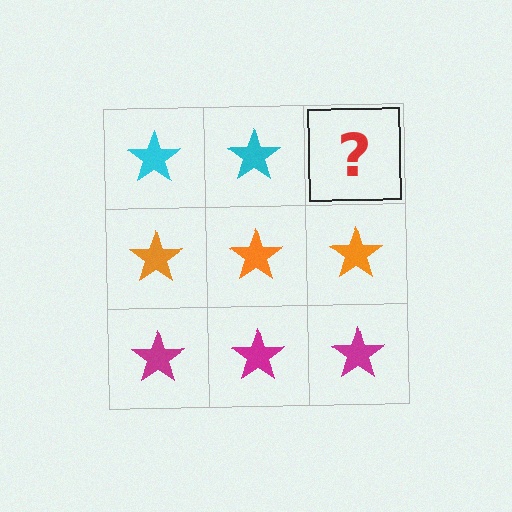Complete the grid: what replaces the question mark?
The question mark should be replaced with a cyan star.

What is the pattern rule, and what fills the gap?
The rule is that each row has a consistent color. The gap should be filled with a cyan star.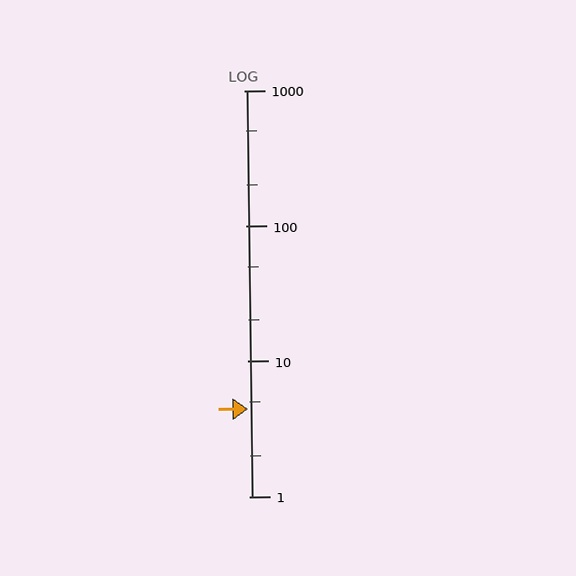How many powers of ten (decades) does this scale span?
The scale spans 3 decades, from 1 to 1000.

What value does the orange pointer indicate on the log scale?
The pointer indicates approximately 4.4.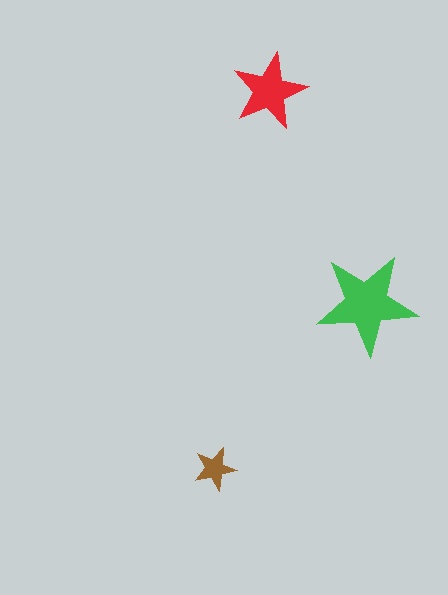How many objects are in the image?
There are 3 objects in the image.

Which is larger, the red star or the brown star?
The red one.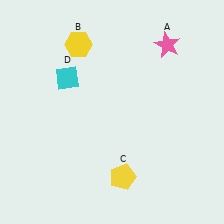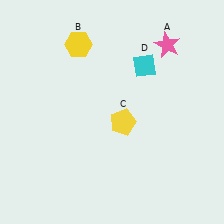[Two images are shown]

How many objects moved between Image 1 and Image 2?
2 objects moved between the two images.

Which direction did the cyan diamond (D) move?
The cyan diamond (D) moved right.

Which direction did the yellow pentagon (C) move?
The yellow pentagon (C) moved up.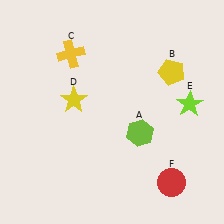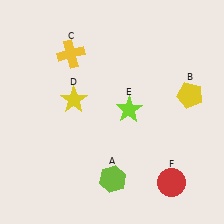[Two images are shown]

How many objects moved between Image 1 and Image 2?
3 objects moved between the two images.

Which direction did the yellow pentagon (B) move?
The yellow pentagon (B) moved down.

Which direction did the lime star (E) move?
The lime star (E) moved left.